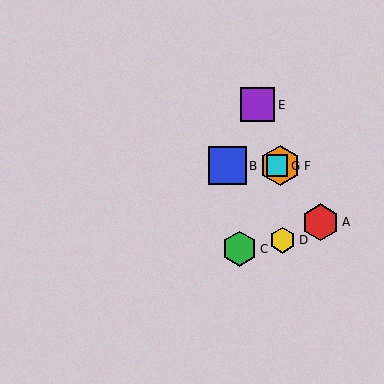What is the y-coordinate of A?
Object A is at y≈222.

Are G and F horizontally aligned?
Yes, both are at y≈166.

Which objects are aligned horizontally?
Objects B, F, G are aligned horizontally.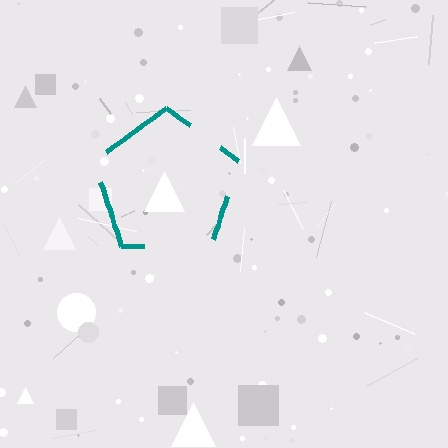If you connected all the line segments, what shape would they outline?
They would outline a pentagon.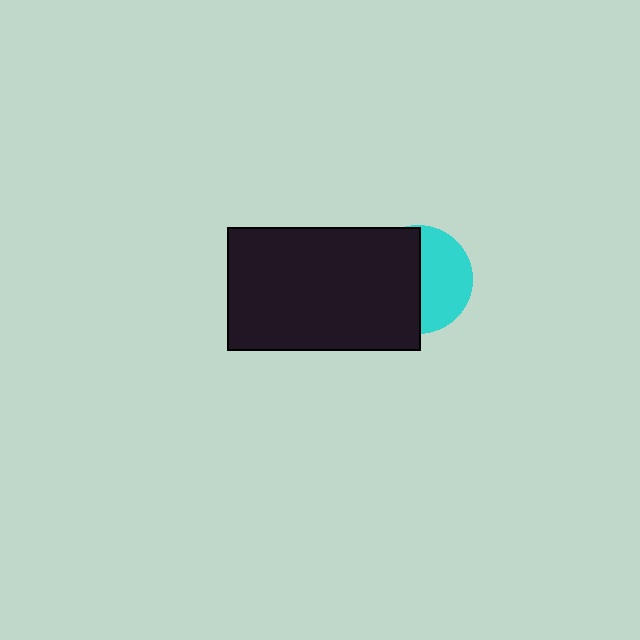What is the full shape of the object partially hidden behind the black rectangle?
The partially hidden object is a cyan circle.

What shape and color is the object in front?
The object in front is a black rectangle.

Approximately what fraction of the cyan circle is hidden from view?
Roughly 54% of the cyan circle is hidden behind the black rectangle.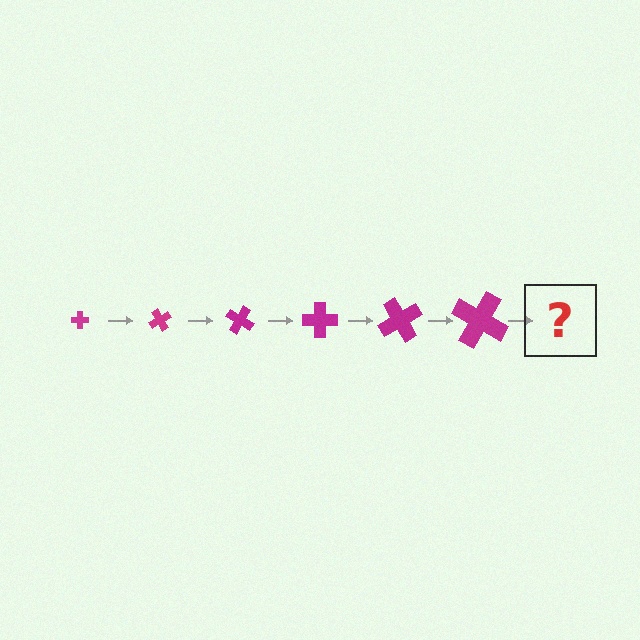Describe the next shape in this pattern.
It should be a cross, larger than the previous one and rotated 360 degrees from the start.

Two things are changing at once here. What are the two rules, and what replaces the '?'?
The two rules are that the cross grows larger each step and it rotates 60 degrees each step. The '?' should be a cross, larger than the previous one and rotated 360 degrees from the start.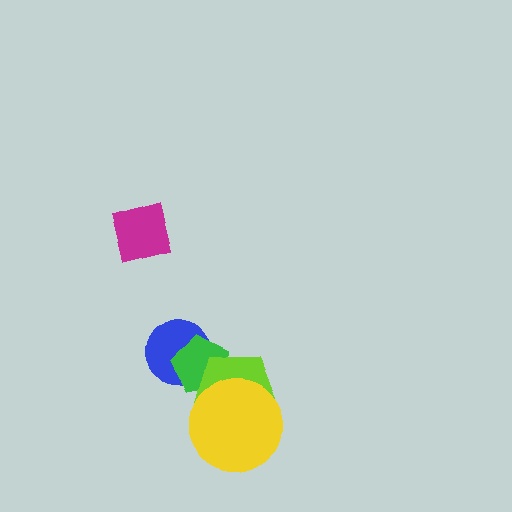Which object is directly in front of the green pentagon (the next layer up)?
The lime pentagon is directly in front of the green pentagon.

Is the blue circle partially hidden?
Yes, it is partially covered by another shape.